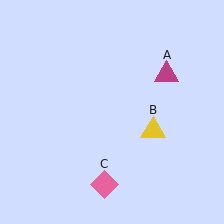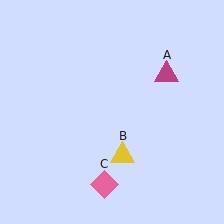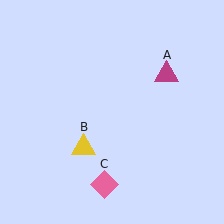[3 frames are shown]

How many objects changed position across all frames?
1 object changed position: yellow triangle (object B).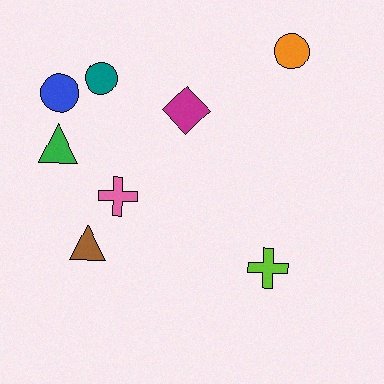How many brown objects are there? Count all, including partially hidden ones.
There is 1 brown object.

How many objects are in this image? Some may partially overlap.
There are 8 objects.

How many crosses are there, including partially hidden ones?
There are 2 crosses.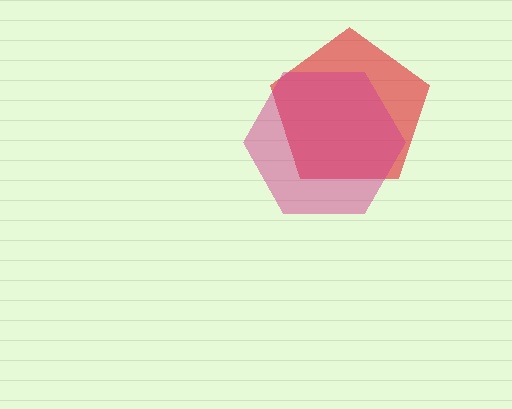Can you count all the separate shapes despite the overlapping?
Yes, there are 2 separate shapes.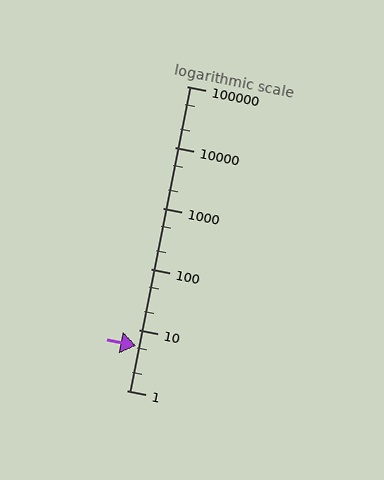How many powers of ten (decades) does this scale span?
The scale spans 5 decades, from 1 to 100000.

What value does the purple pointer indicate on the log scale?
The pointer indicates approximately 5.5.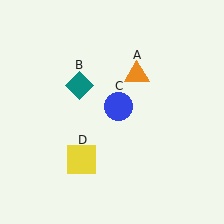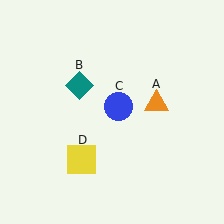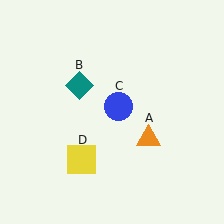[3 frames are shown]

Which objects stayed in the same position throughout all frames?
Teal diamond (object B) and blue circle (object C) and yellow square (object D) remained stationary.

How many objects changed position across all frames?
1 object changed position: orange triangle (object A).